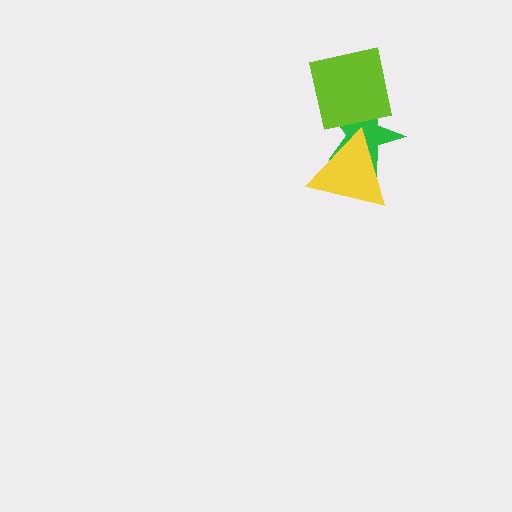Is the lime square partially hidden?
No, no other shape covers it.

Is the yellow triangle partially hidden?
Yes, it is partially covered by another shape.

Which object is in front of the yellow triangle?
The lime square is in front of the yellow triangle.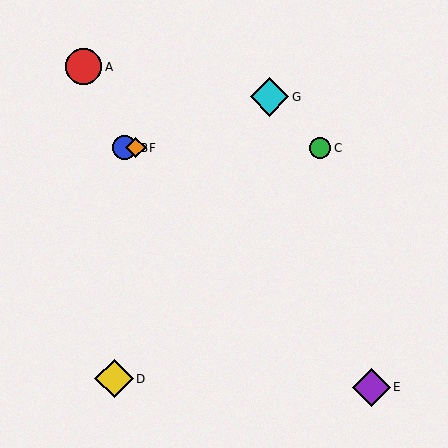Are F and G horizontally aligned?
No, F is at y≈148 and G is at y≈97.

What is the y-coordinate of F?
Object F is at y≈148.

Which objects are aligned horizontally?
Objects B, C, F are aligned horizontally.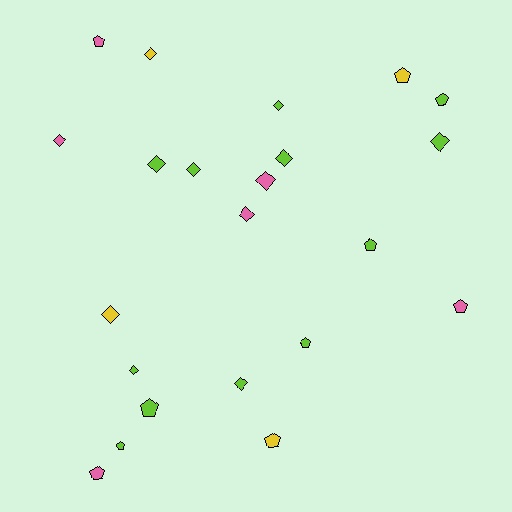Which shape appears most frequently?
Diamond, with 12 objects.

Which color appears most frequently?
Lime, with 12 objects.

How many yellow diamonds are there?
There are 2 yellow diamonds.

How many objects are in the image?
There are 22 objects.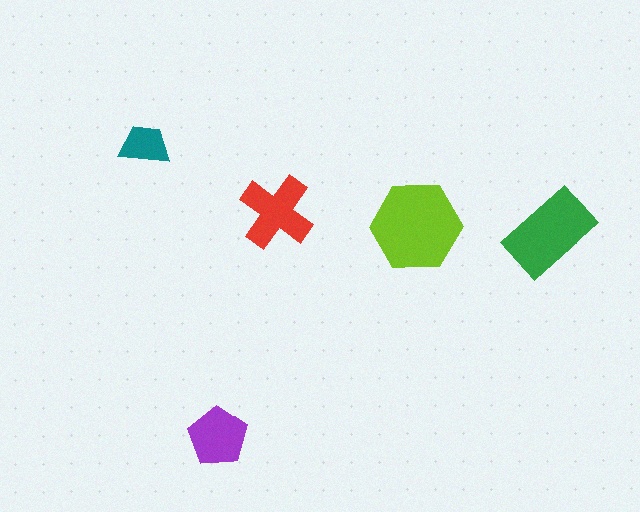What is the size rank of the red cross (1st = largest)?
3rd.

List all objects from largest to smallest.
The lime hexagon, the green rectangle, the red cross, the purple pentagon, the teal trapezoid.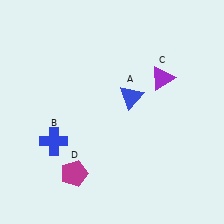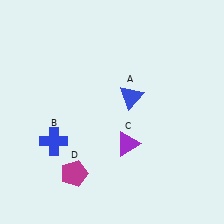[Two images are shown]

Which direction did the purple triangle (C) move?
The purple triangle (C) moved down.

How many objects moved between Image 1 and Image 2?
1 object moved between the two images.